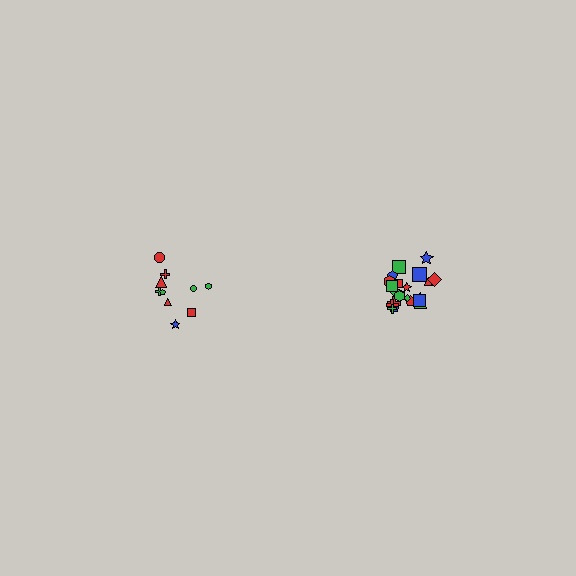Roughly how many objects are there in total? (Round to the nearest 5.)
Roughly 30 objects in total.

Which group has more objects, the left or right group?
The right group.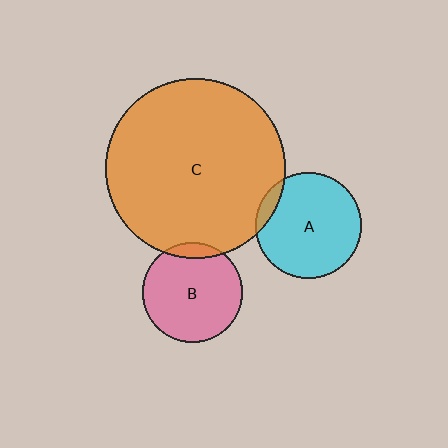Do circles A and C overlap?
Yes.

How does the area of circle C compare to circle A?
Approximately 2.9 times.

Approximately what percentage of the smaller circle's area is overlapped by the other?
Approximately 10%.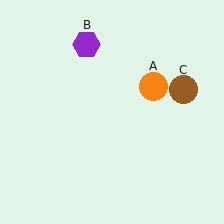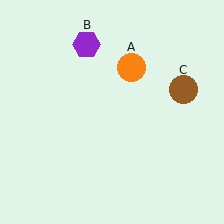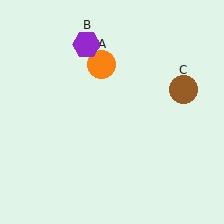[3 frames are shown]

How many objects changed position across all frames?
1 object changed position: orange circle (object A).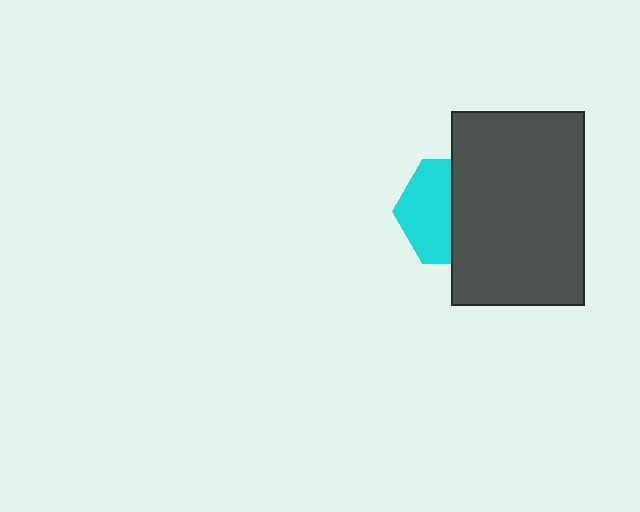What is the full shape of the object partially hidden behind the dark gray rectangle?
The partially hidden object is a cyan hexagon.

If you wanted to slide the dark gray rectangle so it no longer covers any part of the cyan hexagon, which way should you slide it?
Slide it right — that is the most direct way to separate the two shapes.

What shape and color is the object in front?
The object in front is a dark gray rectangle.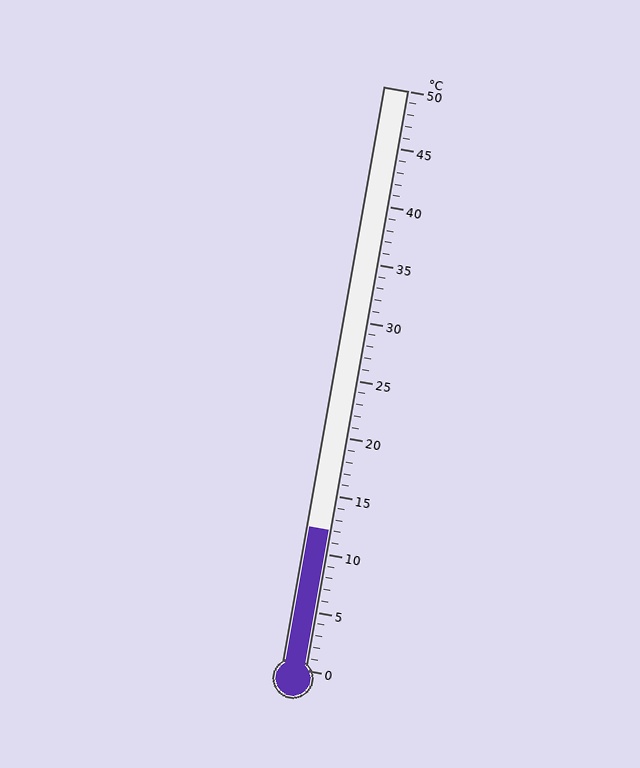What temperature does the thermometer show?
The thermometer shows approximately 12°C.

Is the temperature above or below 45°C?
The temperature is below 45°C.